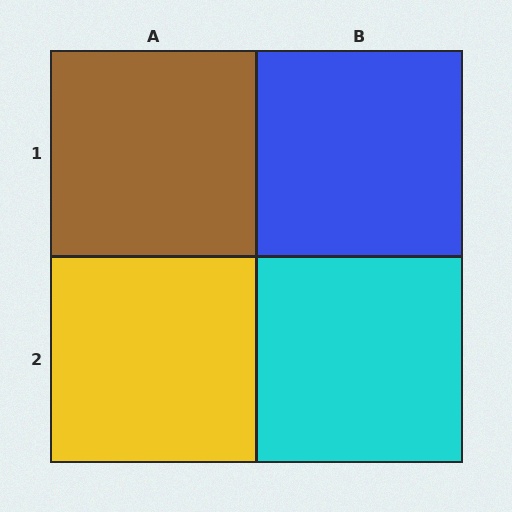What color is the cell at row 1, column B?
Blue.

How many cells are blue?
1 cell is blue.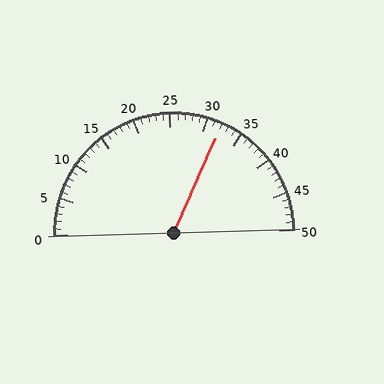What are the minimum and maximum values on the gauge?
The gauge ranges from 0 to 50.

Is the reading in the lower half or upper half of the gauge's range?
The reading is in the upper half of the range (0 to 50).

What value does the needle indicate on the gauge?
The needle indicates approximately 32.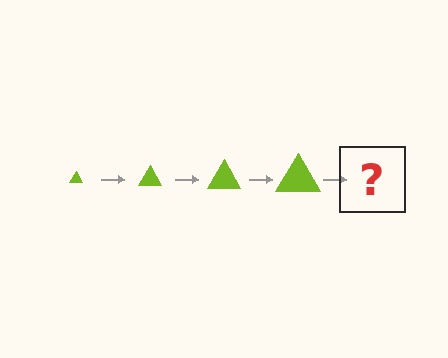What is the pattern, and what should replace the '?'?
The pattern is that the triangle gets progressively larger each step. The '?' should be a lime triangle, larger than the previous one.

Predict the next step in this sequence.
The next step is a lime triangle, larger than the previous one.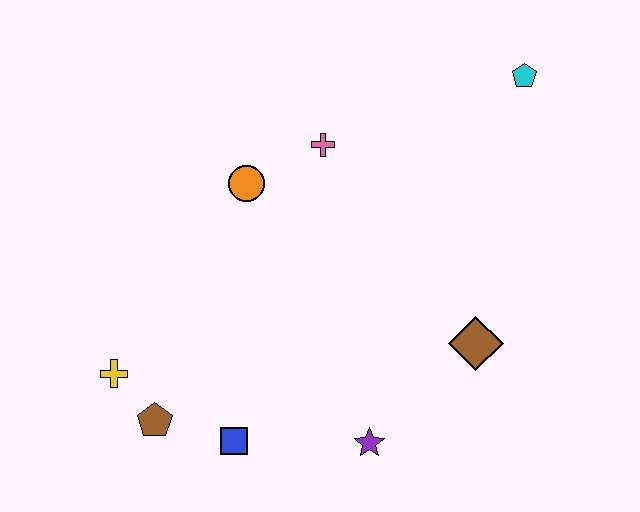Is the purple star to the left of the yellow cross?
No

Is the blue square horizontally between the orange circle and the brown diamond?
No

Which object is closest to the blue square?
The brown pentagon is closest to the blue square.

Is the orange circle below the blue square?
No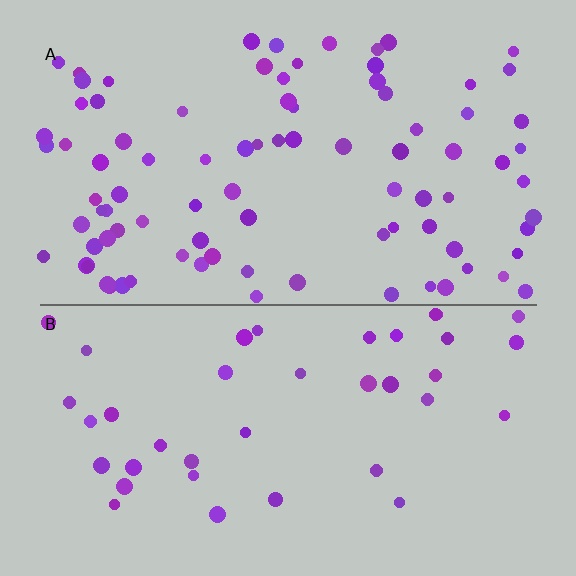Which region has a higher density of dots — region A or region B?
A (the top).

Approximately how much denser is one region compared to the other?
Approximately 2.2× — region A over region B.